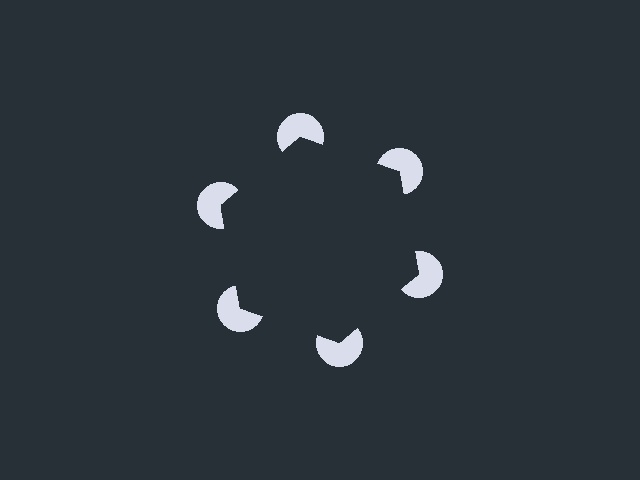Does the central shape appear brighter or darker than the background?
It typically appears slightly darker than the background, even though no actual brightness change is drawn.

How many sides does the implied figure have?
6 sides.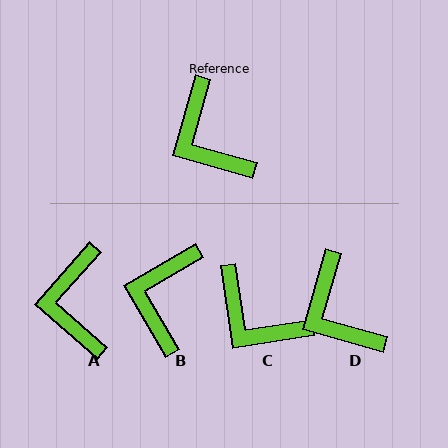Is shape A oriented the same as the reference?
No, it is off by about 26 degrees.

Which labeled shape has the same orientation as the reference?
D.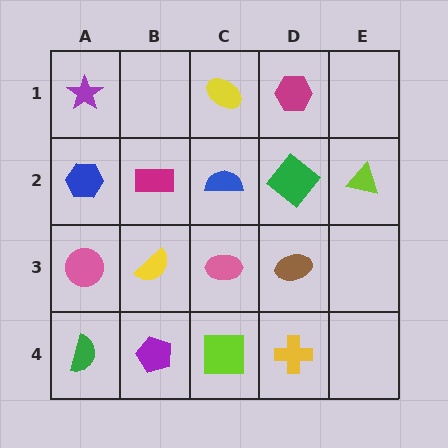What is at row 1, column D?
A magenta hexagon.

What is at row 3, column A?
A pink circle.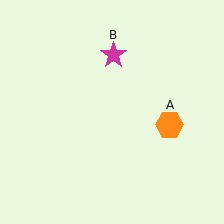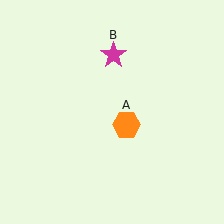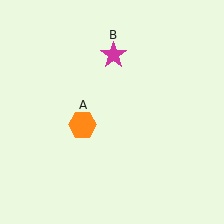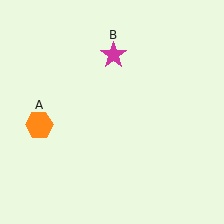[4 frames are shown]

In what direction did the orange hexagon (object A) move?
The orange hexagon (object A) moved left.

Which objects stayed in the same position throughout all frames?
Magenta star (object B) remained stationary.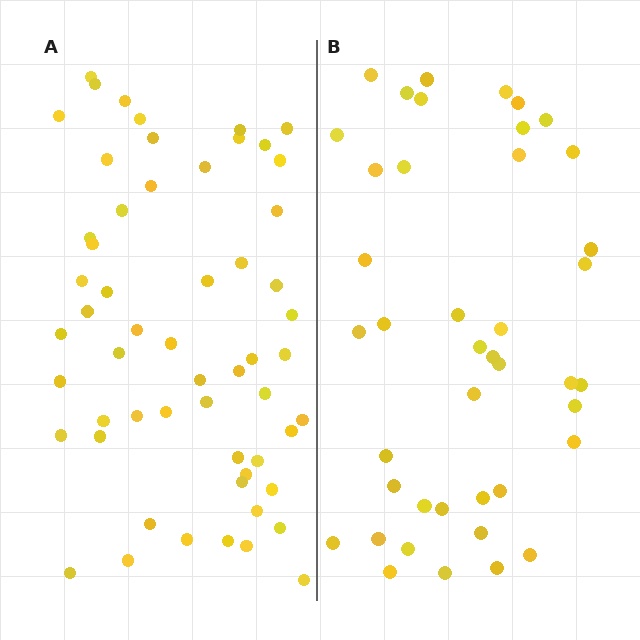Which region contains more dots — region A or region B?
Region A (the left region) has more dots.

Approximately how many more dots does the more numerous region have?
Region A has approximately 15 more dots than region B.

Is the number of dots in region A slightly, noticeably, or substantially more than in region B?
Region A has noticeably more, but not dramatically so. The ratio is roughly 1.4 to 1.